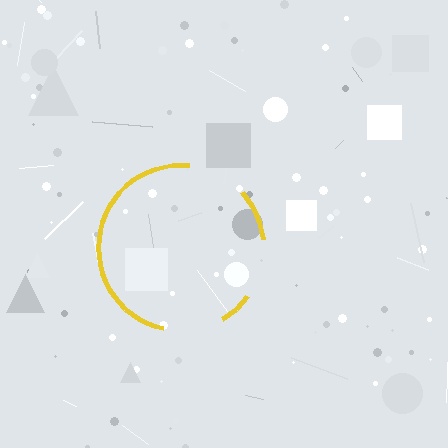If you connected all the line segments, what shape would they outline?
They would outline a circle.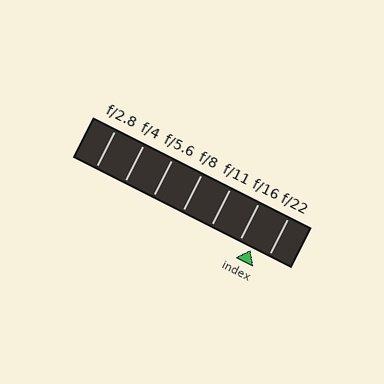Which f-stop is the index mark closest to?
The index mark is closest to f/16.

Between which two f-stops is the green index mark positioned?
The index mark is between f/16 and f/22.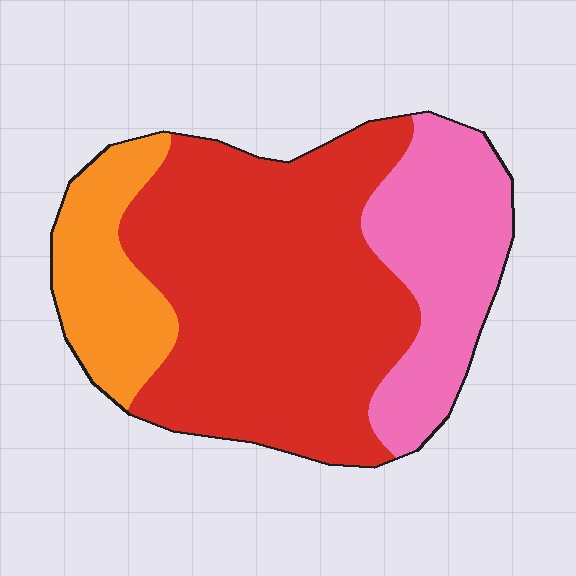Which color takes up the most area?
Red, at roughly 60%.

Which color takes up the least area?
Orange, at roughly 15%.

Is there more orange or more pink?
Pink.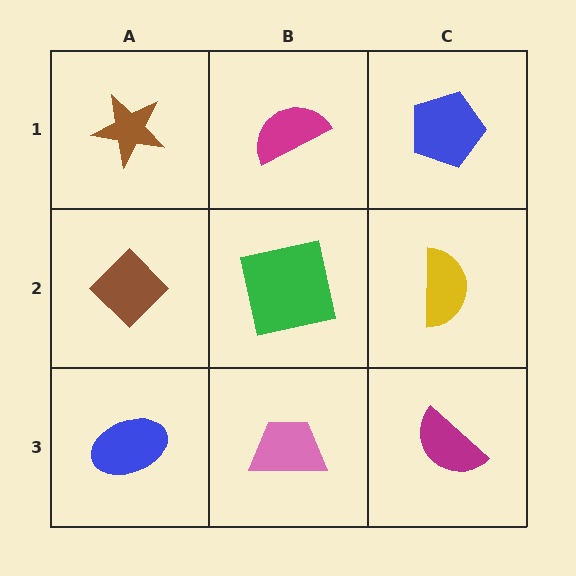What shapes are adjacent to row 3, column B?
A green square (row 2, column B), a blue ellipse (row 3, column A), a magenta semicircle (row 3, column C).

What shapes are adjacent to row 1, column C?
A yellow semicircle (row 2, column C), a magenta semicircle (row 1, column B).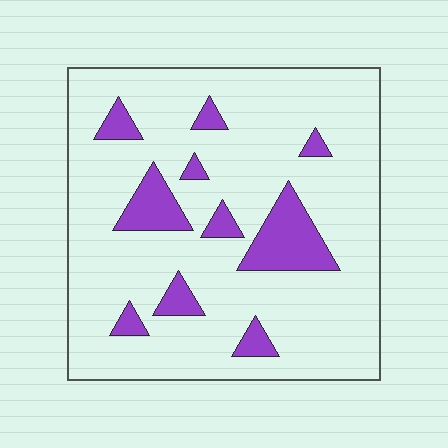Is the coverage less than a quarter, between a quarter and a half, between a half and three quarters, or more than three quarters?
Less than a quarter.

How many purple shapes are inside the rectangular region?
10.